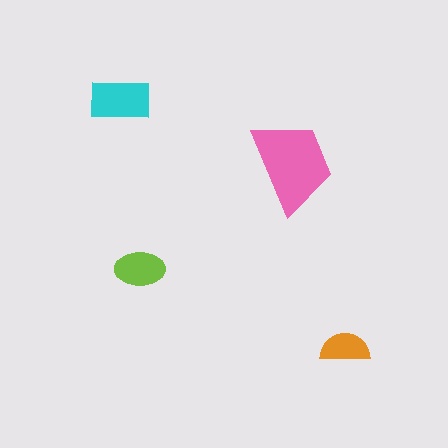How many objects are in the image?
There are 4 objects in the image.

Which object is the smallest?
The orange semicircle.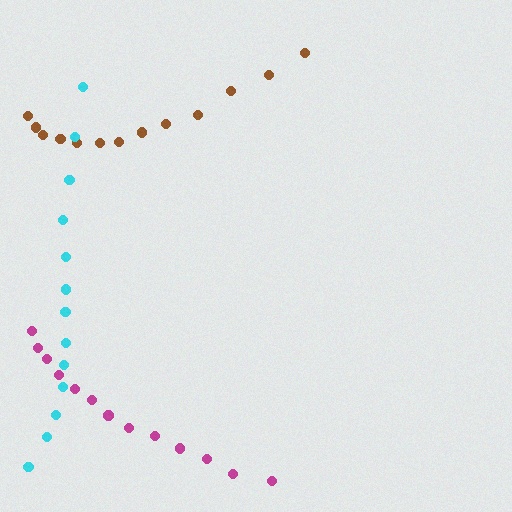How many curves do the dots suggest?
There are 3 distinct paths.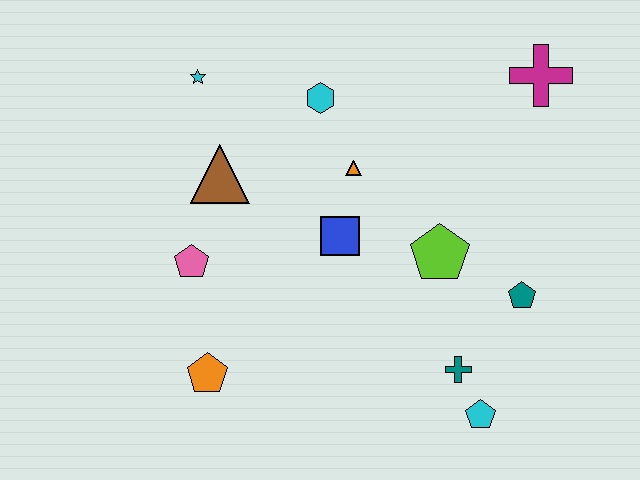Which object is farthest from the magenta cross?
The orange pentagon is farthest from the magenta cross.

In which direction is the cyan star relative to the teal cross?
The cyan star is above the teal cross.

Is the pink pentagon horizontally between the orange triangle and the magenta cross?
No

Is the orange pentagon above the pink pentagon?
No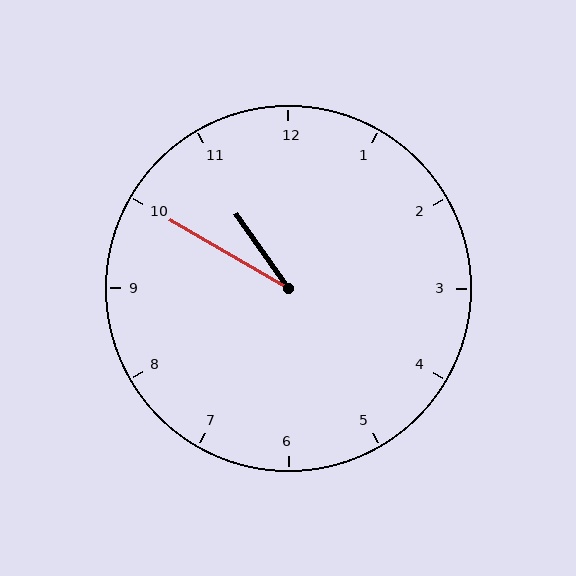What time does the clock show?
10:50.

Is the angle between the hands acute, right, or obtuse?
It is acute.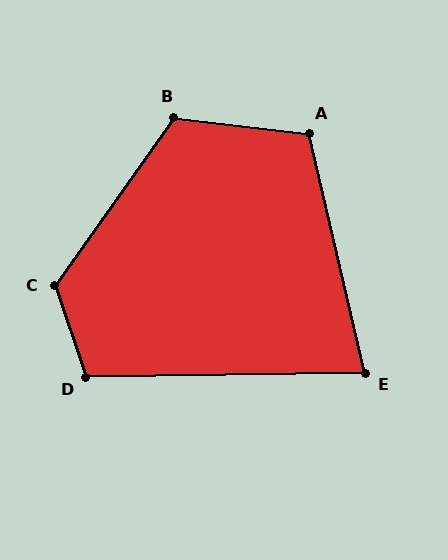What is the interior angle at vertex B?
Approximately 119 degrees (obtuse).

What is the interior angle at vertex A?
Approximately 110 degrees (obtuse).